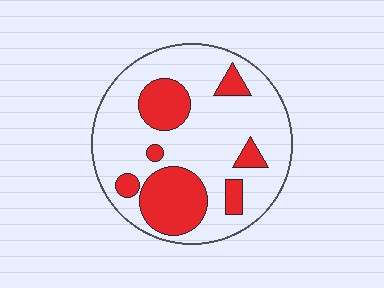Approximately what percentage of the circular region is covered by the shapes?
Approximately 25%.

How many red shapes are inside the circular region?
7.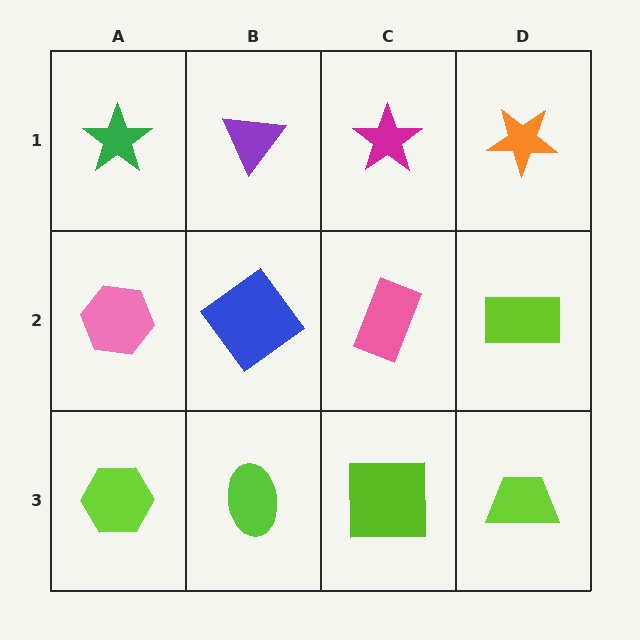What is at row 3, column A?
A lime hexagon.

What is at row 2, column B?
A blue diamond.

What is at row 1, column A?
A green star.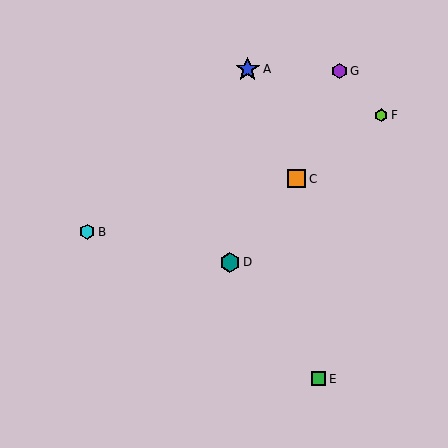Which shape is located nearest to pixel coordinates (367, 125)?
The lime hexagon (labeled F) at (381, 115) is nearest to that location.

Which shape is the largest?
The blue star (labeled A) is the largest.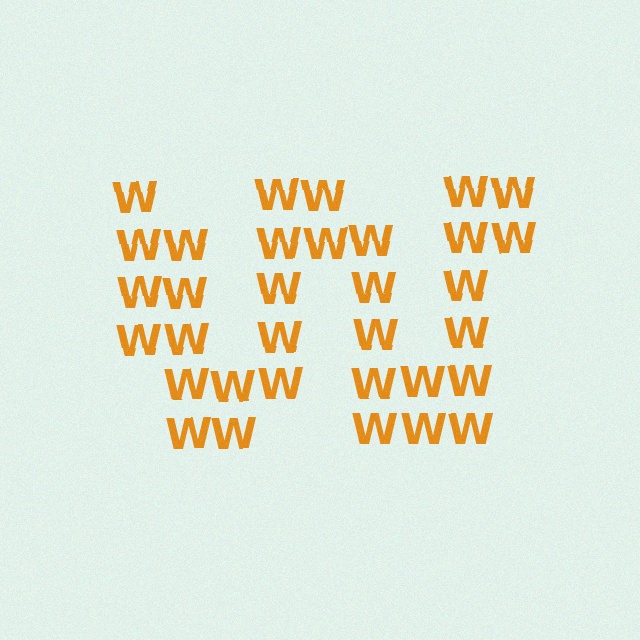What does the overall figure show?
The overall figure shows the letter W.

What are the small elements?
The small elements are letter W's.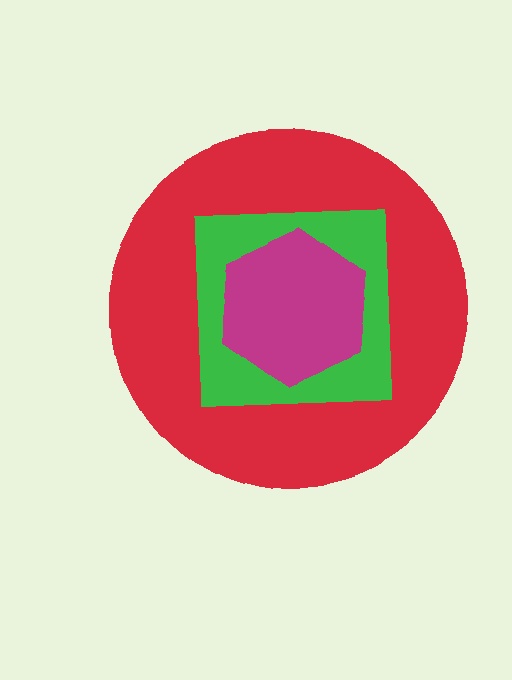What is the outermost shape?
The red circle.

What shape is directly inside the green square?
The magenta hexagon.